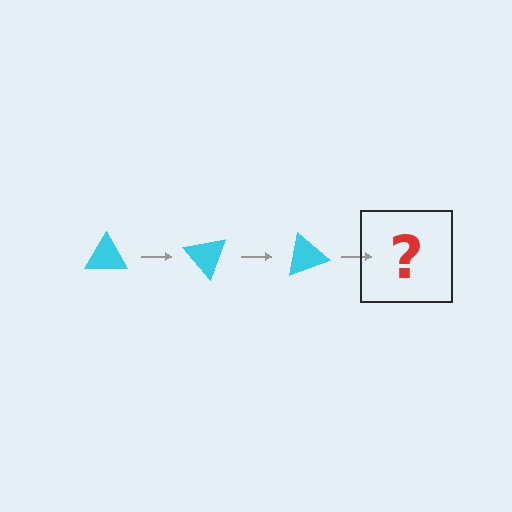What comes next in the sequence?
The next element should be a cyan triangle rotated 150 degrees.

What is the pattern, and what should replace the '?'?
The pattern is that the triangle rotates 50 degrees each step. The '?' should be a cyan triangle rotated 150 degrees.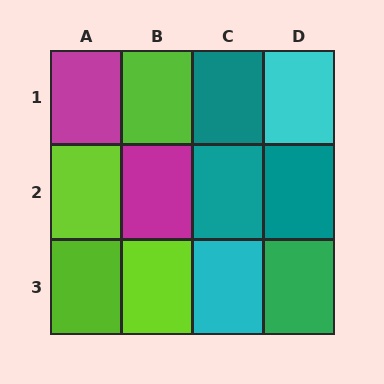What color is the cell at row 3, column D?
Green.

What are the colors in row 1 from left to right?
Magenta, lime, teal, cyan.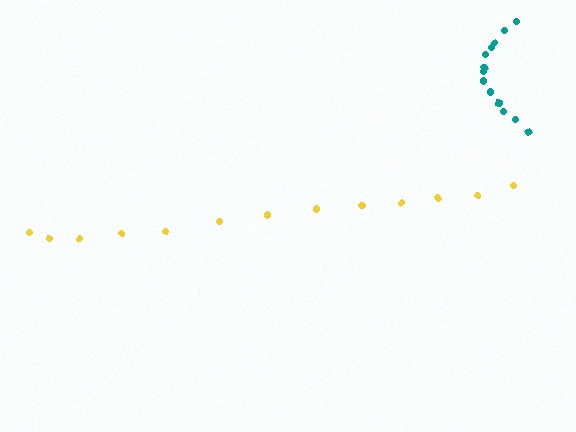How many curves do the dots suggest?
There are 2 distinct paths.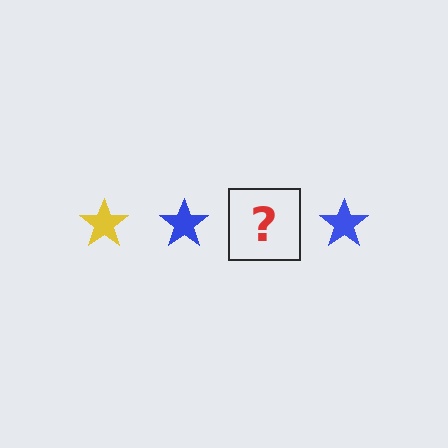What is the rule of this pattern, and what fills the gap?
The rule is that the pattern cycles through yellow, blue stars. The gap should be filled with a yellow star.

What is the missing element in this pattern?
The missing element is a yellow star.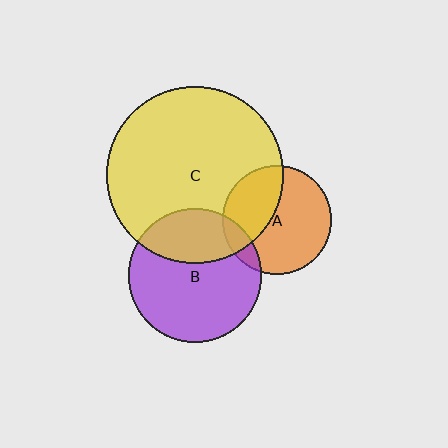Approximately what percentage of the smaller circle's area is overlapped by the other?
Approximately 10%.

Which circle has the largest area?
Circle C (yellow).